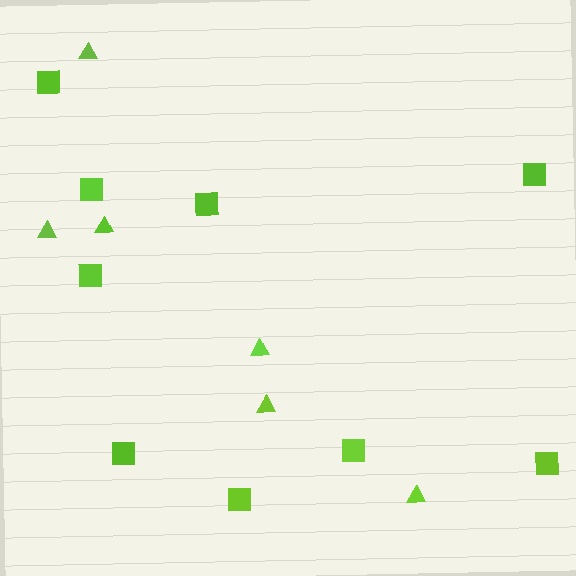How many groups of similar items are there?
There are 2 groups: one group of triangles (6) and one group of squares (9).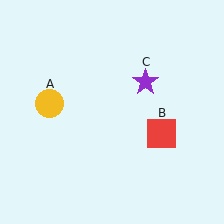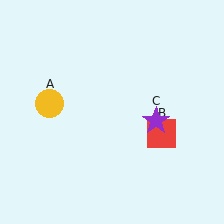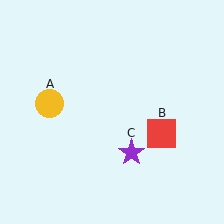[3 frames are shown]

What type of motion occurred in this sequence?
The purple star (object C) rotated clockwise around the center of the scene.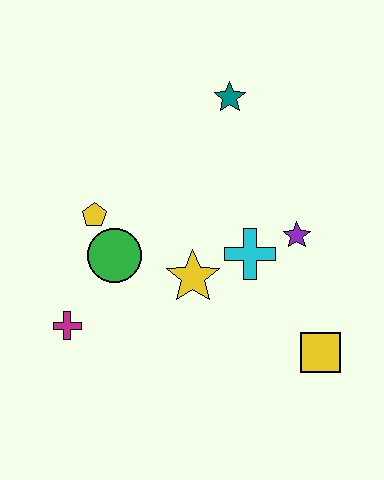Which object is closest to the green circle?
The yellow pentagon is closest to the green circle.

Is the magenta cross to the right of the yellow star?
No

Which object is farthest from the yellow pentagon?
The yellow square is farthest from the yellow pentagon.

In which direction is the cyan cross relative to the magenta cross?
The cyan cross is to the right of the magenta cross.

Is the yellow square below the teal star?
Yes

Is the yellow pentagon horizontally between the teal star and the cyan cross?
No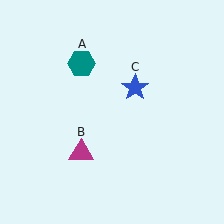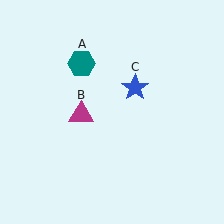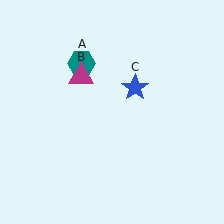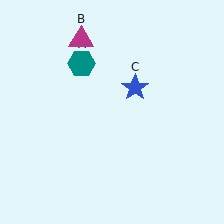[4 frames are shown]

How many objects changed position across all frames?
1 object changed position: magenta triangle (object B).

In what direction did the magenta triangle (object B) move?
The magenta triangle (object B) moved up.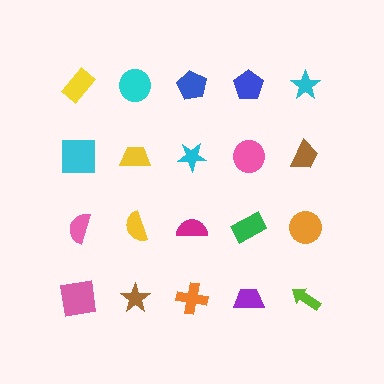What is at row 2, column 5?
A brown trapezoid.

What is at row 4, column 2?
A brown star.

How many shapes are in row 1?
5 shapes.